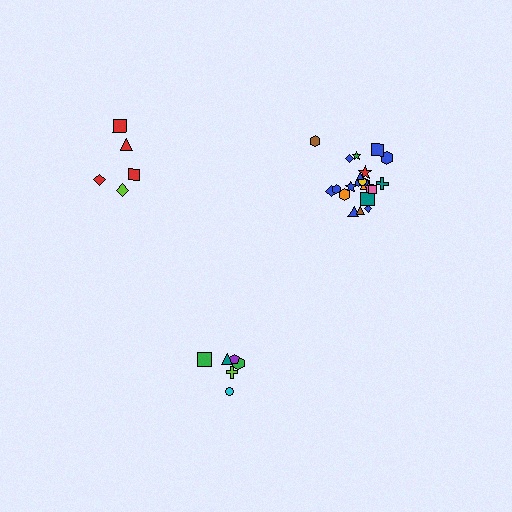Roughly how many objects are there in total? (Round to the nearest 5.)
Roughly 35 objects in total.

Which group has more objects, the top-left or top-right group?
The top-right group.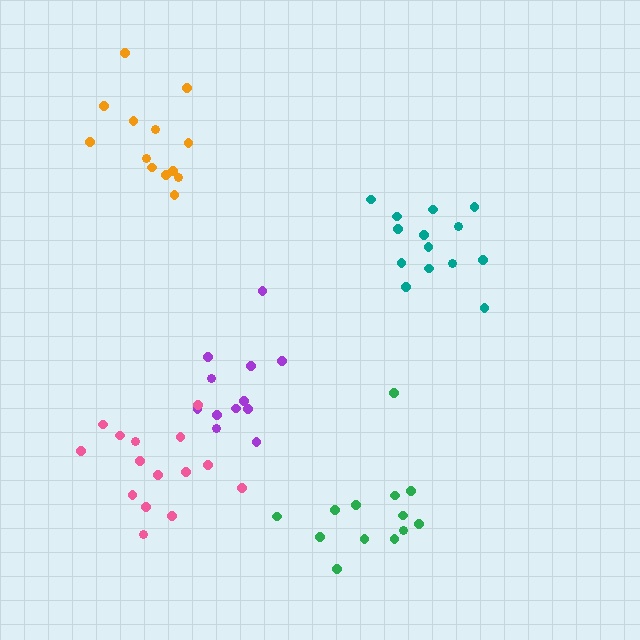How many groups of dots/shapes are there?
There are 5 groups.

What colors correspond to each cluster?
The clusters are colored: purple, green, pink, orange, teal.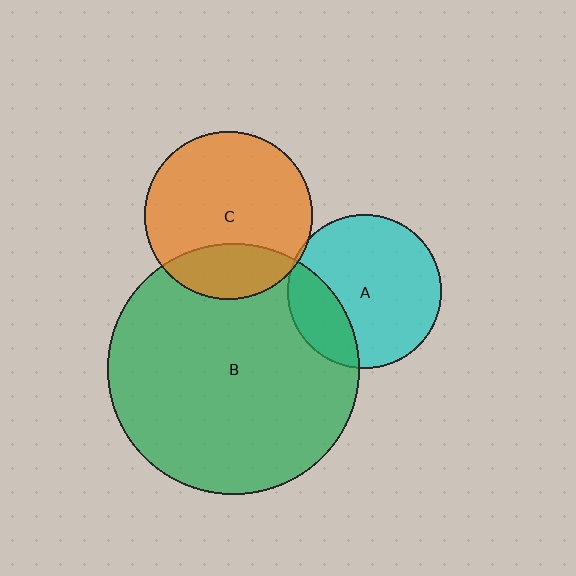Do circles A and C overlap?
Yes.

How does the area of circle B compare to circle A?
Approximately 2.7 times.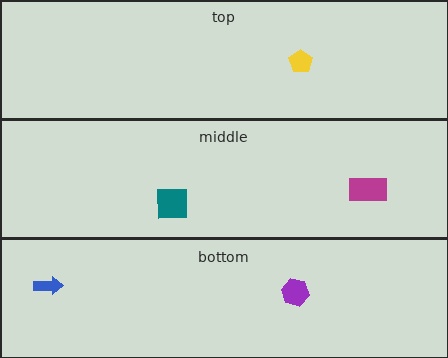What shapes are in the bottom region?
The blue arrow, the purple hexagon.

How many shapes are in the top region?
1.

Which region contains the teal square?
The middle region.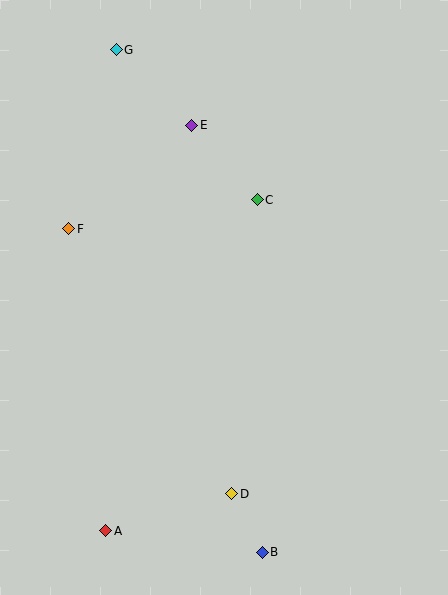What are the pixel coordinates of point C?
Point C is at (257, 200).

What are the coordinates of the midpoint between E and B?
The midpoint between E and B is at (227, 339).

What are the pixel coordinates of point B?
Point B is at (262, 552).